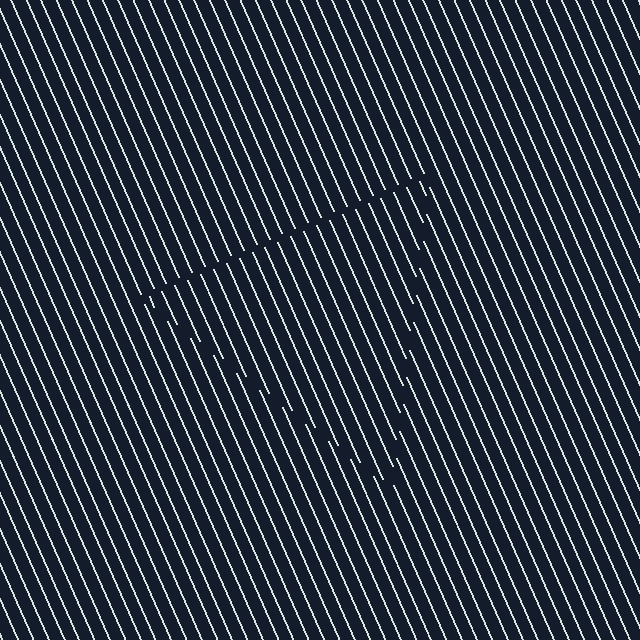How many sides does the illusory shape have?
3 sides — the line-ends trace a triangle.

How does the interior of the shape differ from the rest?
The interior of the shape contains the same grating, shifted by half a period — the contour is defined by the phase discontinuity where line-ends from the inner and outer gratings abut.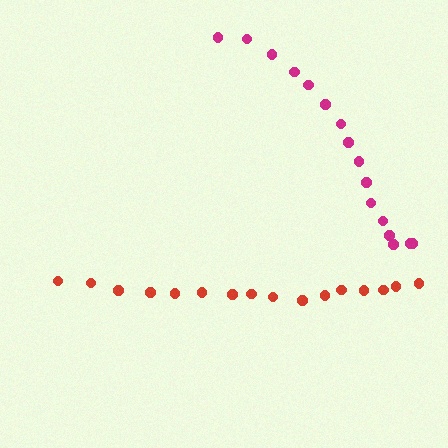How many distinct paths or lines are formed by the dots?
There are 2 distinct paths.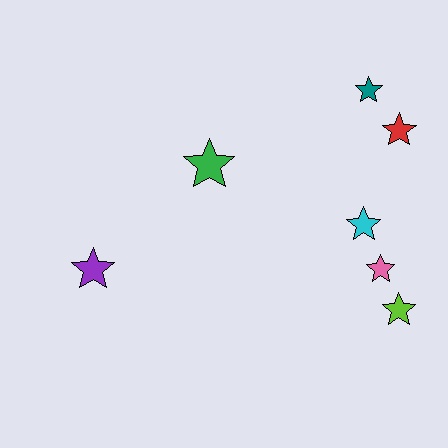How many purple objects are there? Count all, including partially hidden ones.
There is 1 purple object.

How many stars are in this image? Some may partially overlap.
There are 7 stars.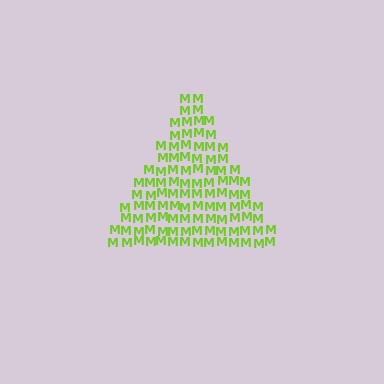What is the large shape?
The large shape is a triangle.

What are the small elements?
The small elements are letter M's.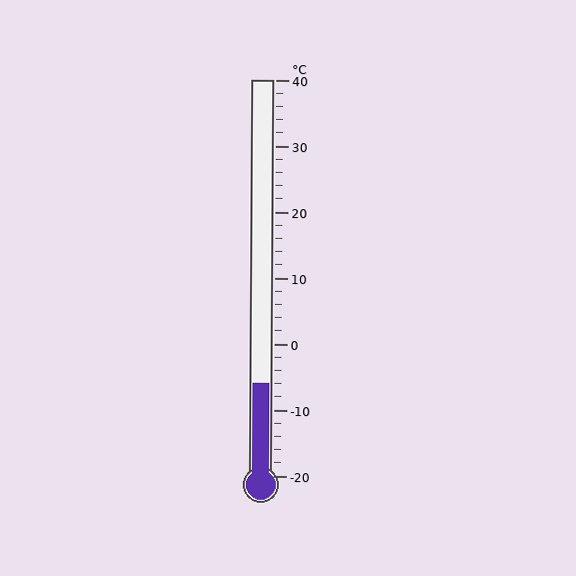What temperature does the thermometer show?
The thermometer shows approximately -6°C.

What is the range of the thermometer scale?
The thermometer scale ranges from -20°C to 40°C.